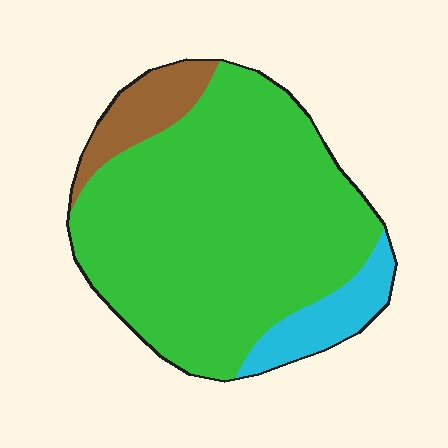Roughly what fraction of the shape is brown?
Brown covers roughly 10% of the shape.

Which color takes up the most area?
Green, at roughly 80%.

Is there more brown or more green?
Green.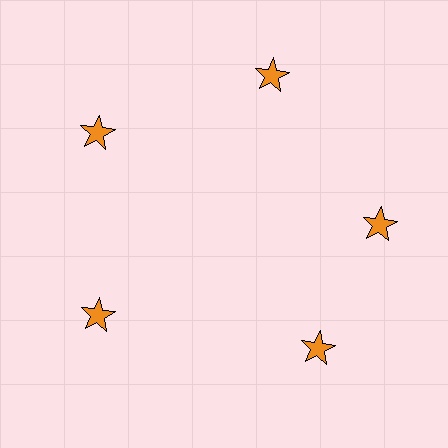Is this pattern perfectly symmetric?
No. The 5 orange stars are arranged in a ring, but one element near the 5 o'clock position is rotated out of alignment along the ring, breaking the 5-fold rotational symmetry.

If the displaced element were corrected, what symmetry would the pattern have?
It would have 5-fold rotational symmetry — the pattern would map onto itself every 72 degrees.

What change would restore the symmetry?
The symmetry would be restored by rotating it back into even spacing with its neighbors so that all 5 stars sit at equal angles and equal distance from the center.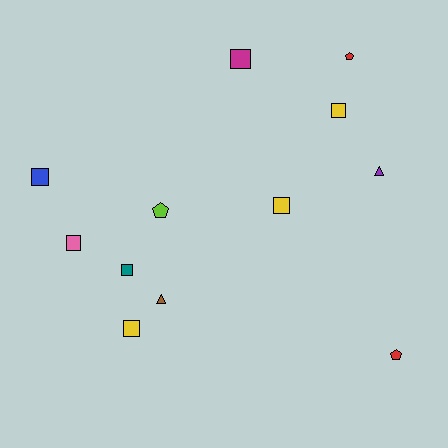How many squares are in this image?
There are 7 squares.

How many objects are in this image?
There are 12 objects.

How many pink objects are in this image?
There is 1 pink object.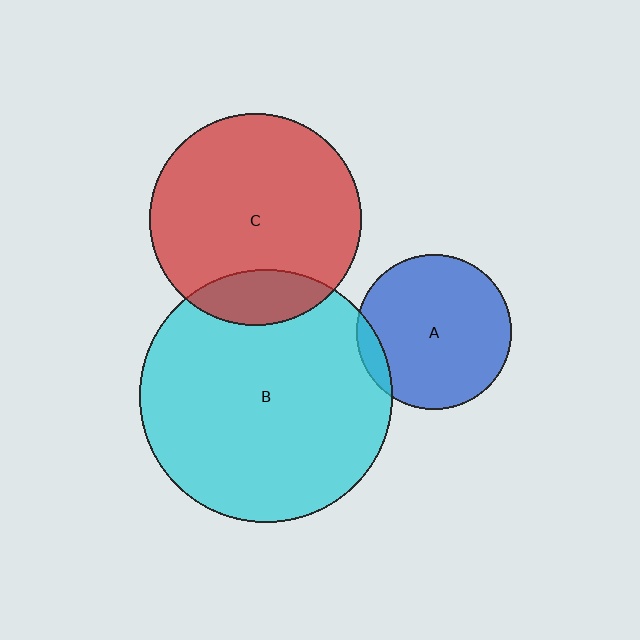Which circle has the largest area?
Circle B (cyan).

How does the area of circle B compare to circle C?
Approximately 1.4 times.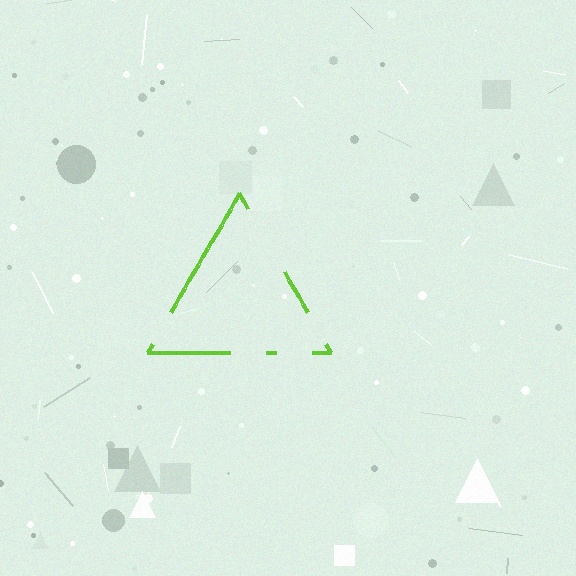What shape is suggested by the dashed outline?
The dashed outline suggests a triangle.